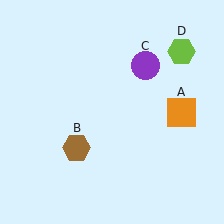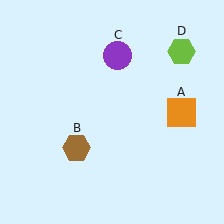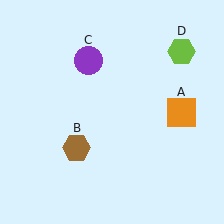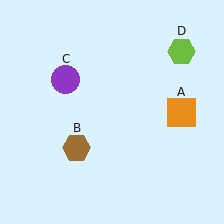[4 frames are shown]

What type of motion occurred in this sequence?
The purple circle (object C) rotated counterclockwise around the center of the scene.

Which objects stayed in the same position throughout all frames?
Orange square (object A) and brown hexagon (object B) and lime hexagon (object D) remained stationary.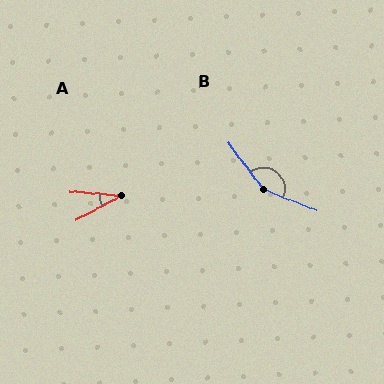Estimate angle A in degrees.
Approximately 33 degrees.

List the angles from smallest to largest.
A (33°), B (149°).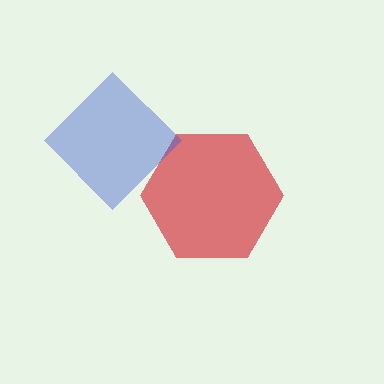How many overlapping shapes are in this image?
There are 2 overlapping shapes in the image.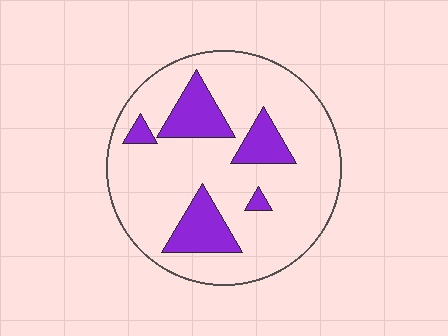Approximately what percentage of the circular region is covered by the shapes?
Approximately 20%.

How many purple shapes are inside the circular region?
5.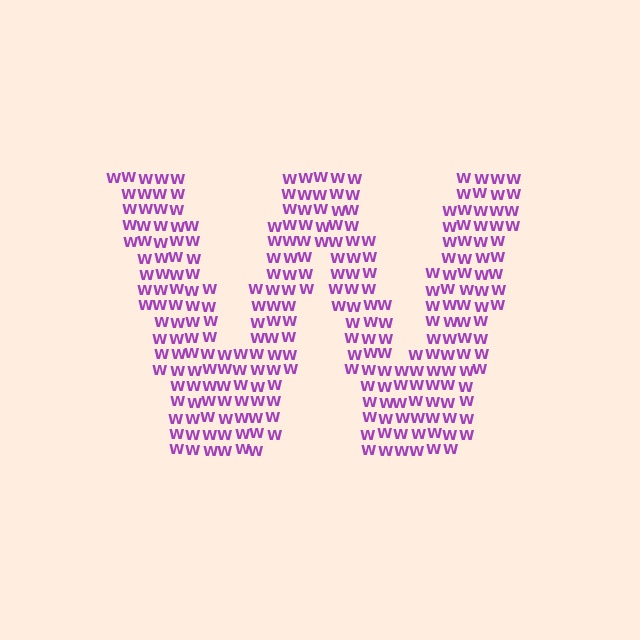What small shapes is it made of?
It is made of small letter W's.